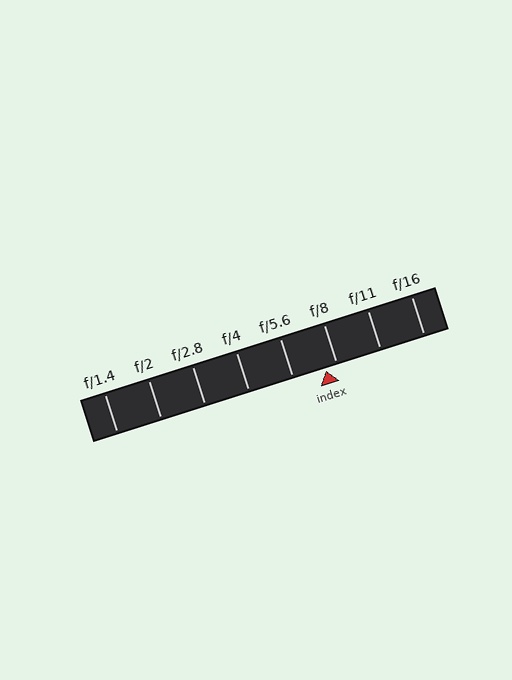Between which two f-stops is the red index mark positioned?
The index mark is between f/5.6 and f/8.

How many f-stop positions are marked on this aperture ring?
There are 8 f-stop positions marked.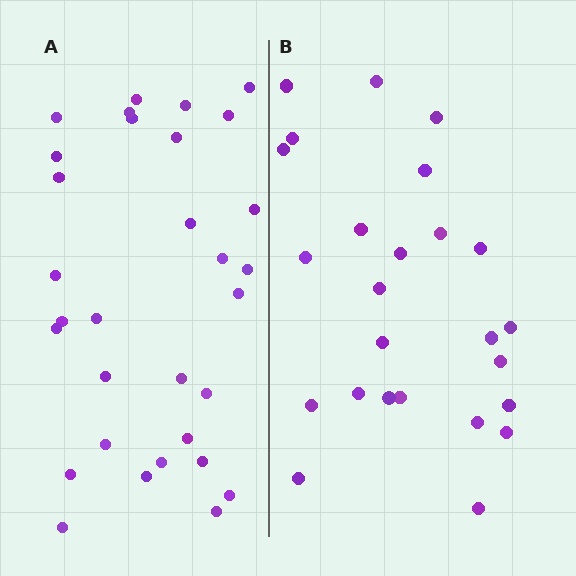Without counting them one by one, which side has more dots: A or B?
Region A (the left region) has more dots.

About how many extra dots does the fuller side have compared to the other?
Region A has about 6 more dots than region B.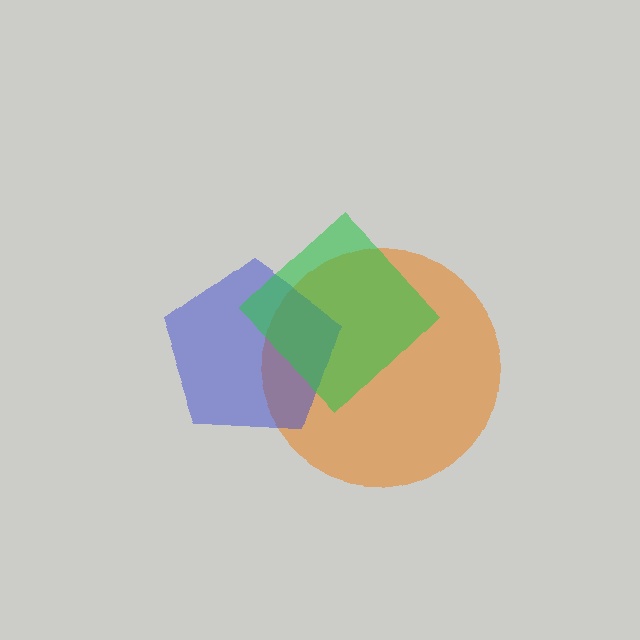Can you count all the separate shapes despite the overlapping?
Yes, there are 3 separate shapes.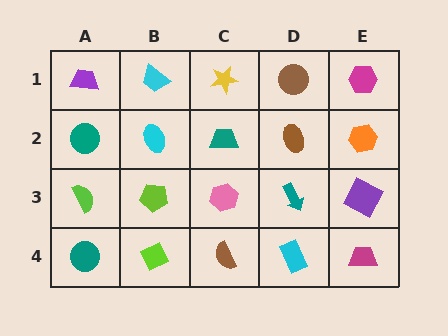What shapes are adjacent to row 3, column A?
A teal circle (row 2, column A), a teal circle (row 4, column A), a lime pentagon (row 3, column B).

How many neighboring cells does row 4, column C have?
3.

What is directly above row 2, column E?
A magenta hexagon.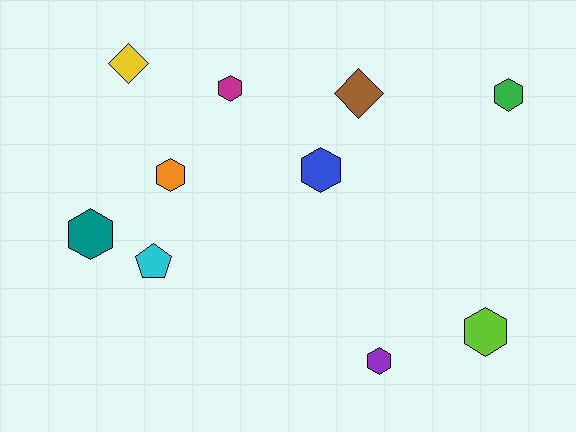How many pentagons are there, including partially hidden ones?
There is 1 pentagon.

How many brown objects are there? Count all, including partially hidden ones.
There is 1 brown object.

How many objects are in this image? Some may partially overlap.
There are 10 objects.